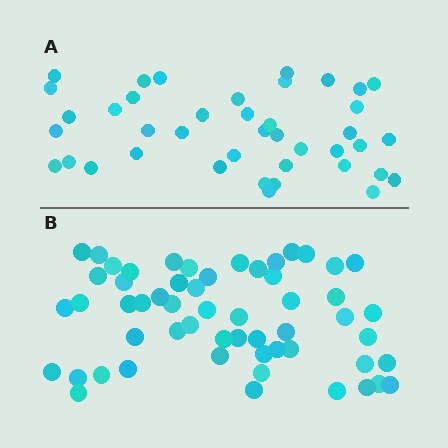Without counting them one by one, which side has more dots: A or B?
Region B (the bottom region) has more dots.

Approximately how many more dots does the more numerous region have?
Region B has approximately 15 more dots than region A.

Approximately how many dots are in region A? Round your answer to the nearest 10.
About 40 dots. (The exact count is 41, which rounds to 40.)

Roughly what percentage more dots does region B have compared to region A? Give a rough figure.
About 35% more.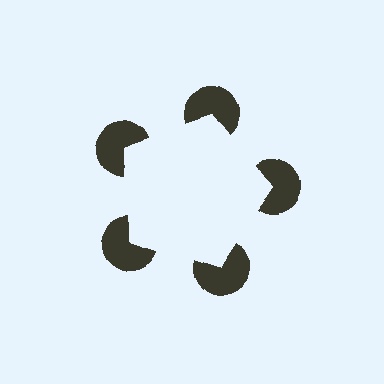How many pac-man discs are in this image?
There are 5 — one at each vertex of the illusory pentagon.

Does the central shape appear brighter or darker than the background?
It typically appears slightly brighter than the background, even though no actual brightness change is drawn.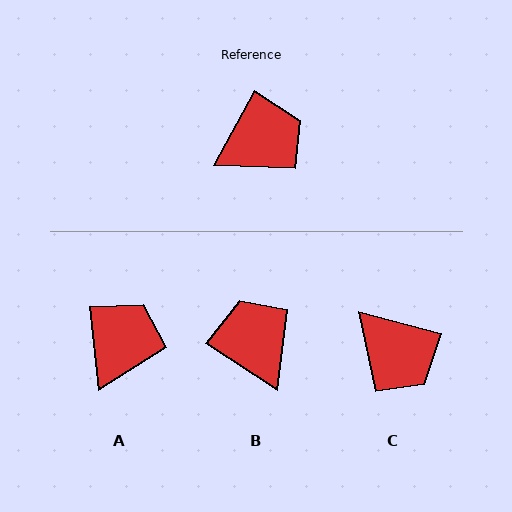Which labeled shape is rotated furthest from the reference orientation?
B, about 85 degrees away.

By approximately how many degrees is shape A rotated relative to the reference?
Approximately 35 degrees counter-clockwise.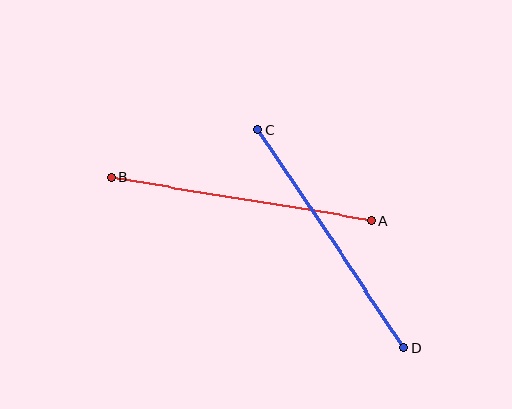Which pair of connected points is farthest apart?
Points A and B are farthest apart.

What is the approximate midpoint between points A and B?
The midpoint is at approximately (241, 199) pixels.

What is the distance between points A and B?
The distance is approximately 264 pixels.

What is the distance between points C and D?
The distance is approximately 262 pixels.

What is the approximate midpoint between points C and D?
The midpoint is at approximately (331, 239) pixels.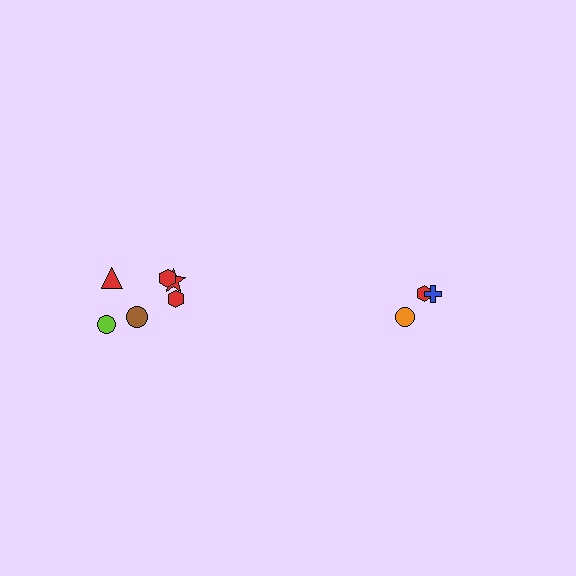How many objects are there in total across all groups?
There are 9 objects.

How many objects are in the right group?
There are 3 objects.